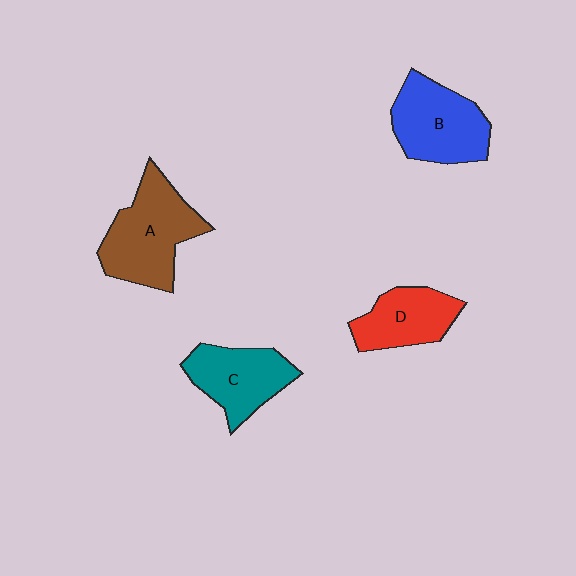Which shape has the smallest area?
Shape D (red).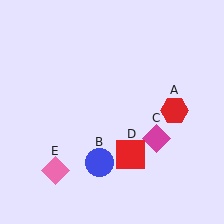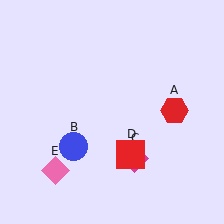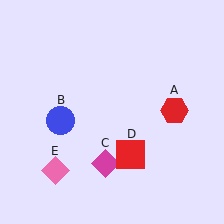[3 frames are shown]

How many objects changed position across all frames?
2 objects changed position: blue circle (object B), magenta diamond (object C).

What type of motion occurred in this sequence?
The blue circle (object B), magenta diamond (object C) rotated clockwise around the center of the scene.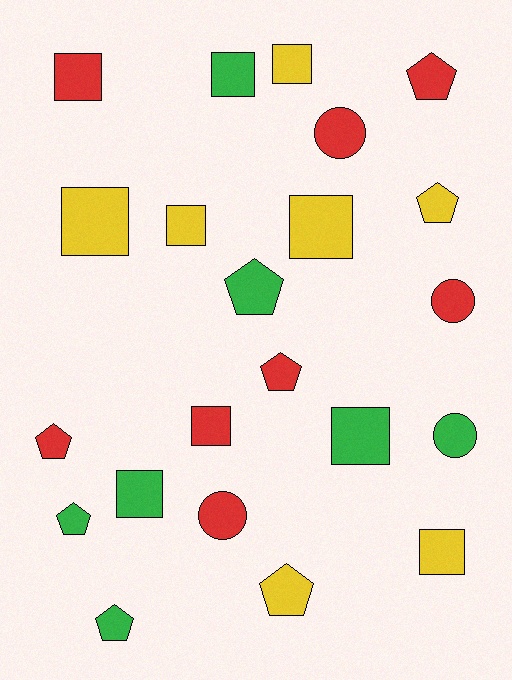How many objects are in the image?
There are 22 objects.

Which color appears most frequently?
Red, with 8 objects.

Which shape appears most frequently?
Square, with 10 objects.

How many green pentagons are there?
There are 3 green pentagons.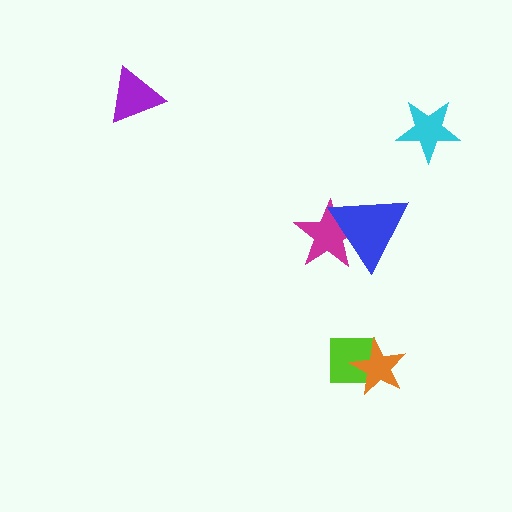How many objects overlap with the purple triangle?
0 objects overlap with the purple triangle.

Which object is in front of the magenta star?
The blue triangle is in front of the magenta star.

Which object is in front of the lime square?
The orange star is in front of the lime square.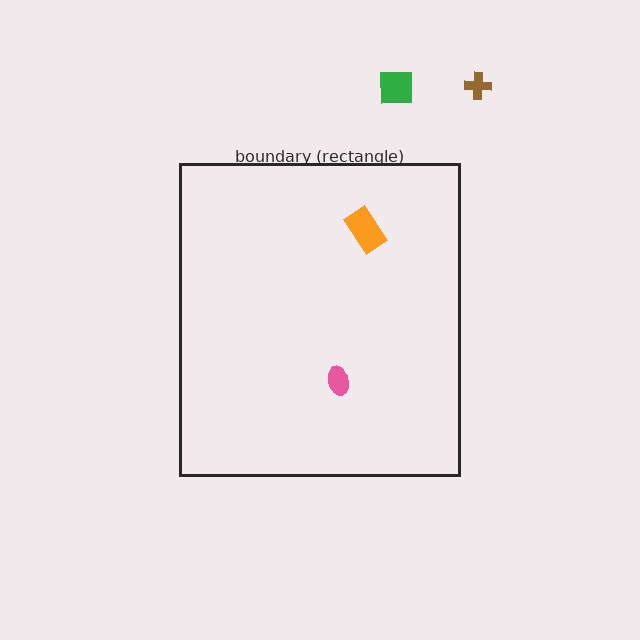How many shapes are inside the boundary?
2 inside, 2 outside.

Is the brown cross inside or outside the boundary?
Outside.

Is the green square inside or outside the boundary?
Outside.